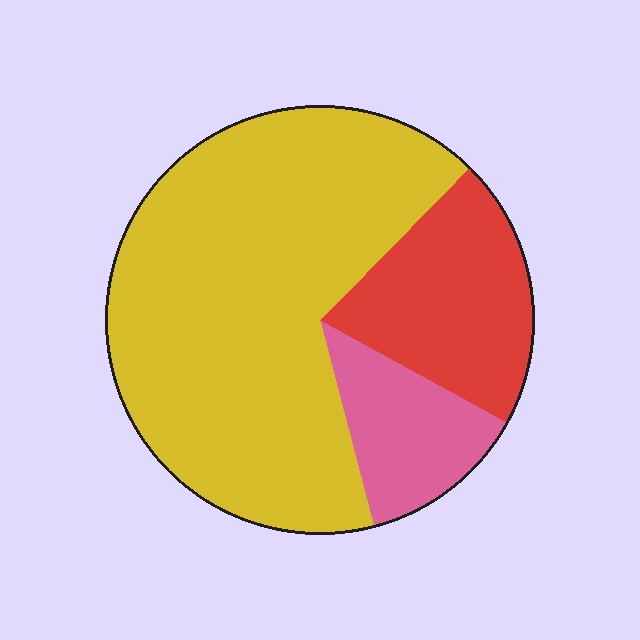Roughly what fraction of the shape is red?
Red covers 21% of the shape.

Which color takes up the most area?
Yellow, at roughly 65%.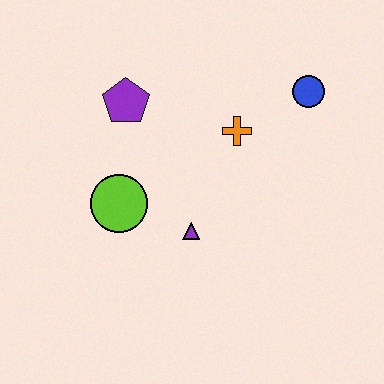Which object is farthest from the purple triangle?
The blue circle is farthest from the purple triangle.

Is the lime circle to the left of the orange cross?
Yes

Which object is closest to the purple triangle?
The lime circle is closest to the purple triangle.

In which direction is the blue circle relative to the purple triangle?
The blue circle is above the purple triangle.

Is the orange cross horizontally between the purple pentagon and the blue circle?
Yes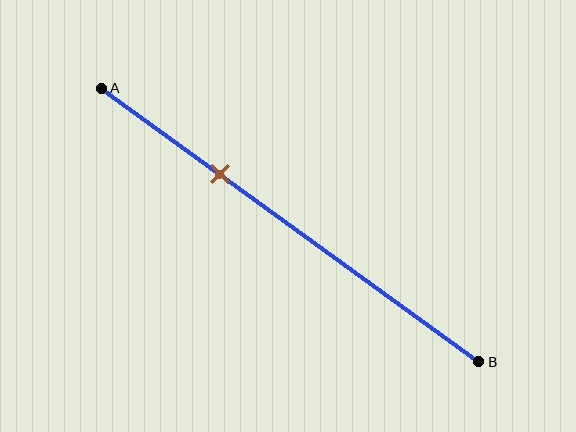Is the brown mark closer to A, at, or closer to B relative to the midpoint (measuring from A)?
The brown mark is closer to point A than the midpoint of segment AB.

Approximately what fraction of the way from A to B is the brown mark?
The brown mark is approximately 30% of the way from A to B.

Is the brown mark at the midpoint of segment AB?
No, the mark is at about 30% from A, not at the 50% midpoint.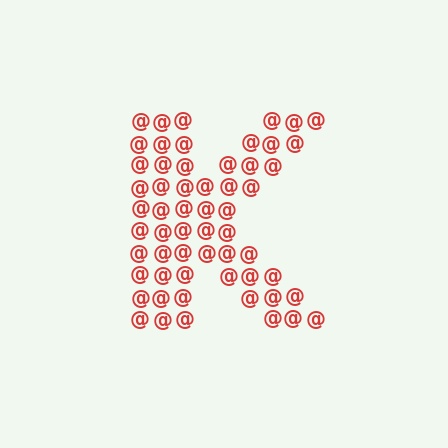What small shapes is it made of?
It is made of small at signs.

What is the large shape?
The large shape is the letter K.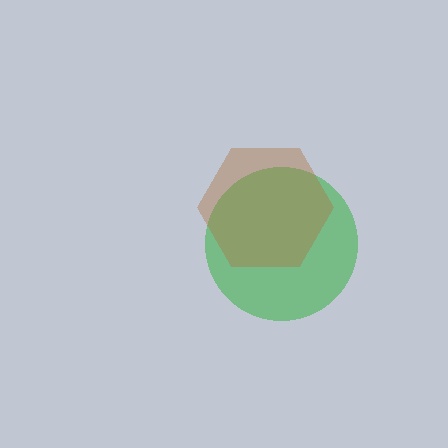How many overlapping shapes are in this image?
There are 2 overlapping shapes in the image.